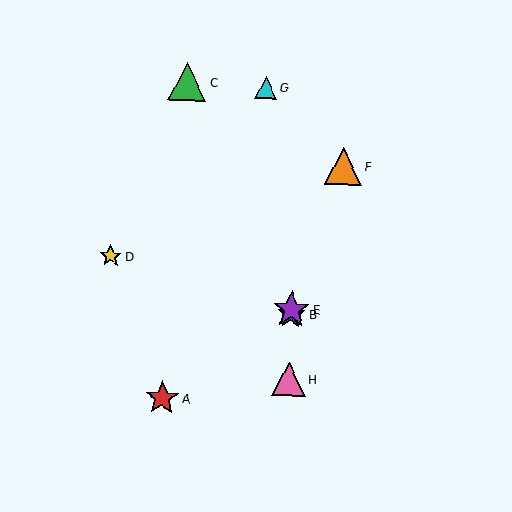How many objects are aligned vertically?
3 objects (B, E, H) are aligned vertically.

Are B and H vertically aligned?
Yes, both are at x≈291.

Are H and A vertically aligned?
No, H is at x≈289 and A is at x≈162.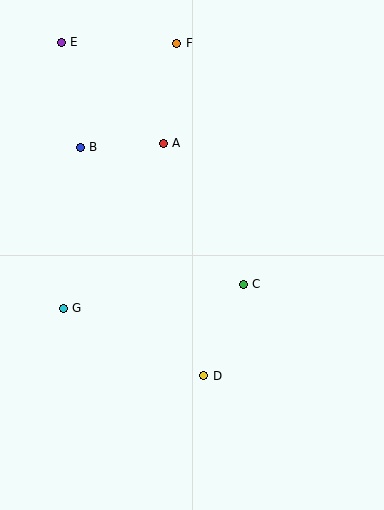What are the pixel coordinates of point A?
Point A is at (163, 143).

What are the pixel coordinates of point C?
Point C is at (243, 284).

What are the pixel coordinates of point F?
Point F is at (177, 43).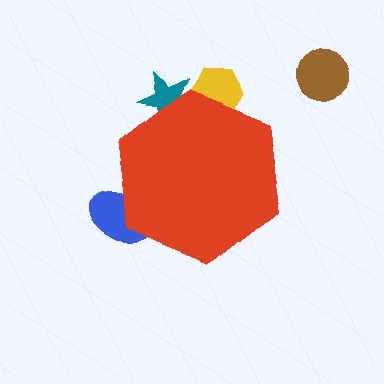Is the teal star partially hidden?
Yes, the teal star is partially hidden behind the red hexagon.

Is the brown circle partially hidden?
No, the brown circle is fully visible.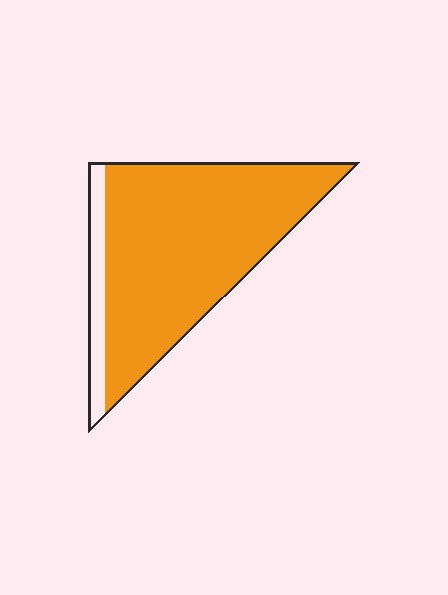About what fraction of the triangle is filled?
About seven eighths (7/8).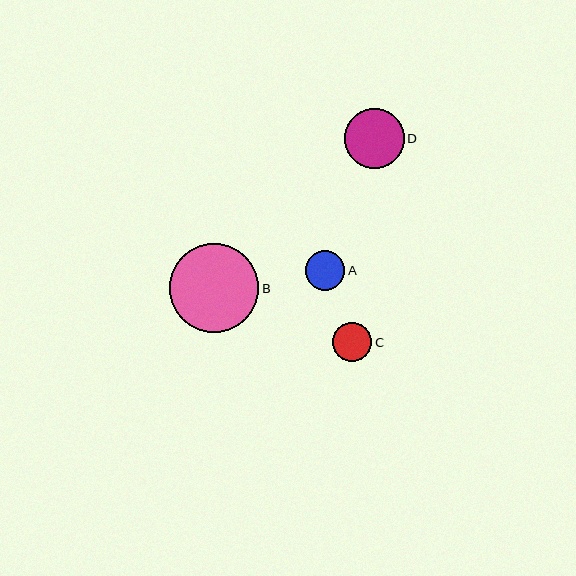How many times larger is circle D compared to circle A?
Circle D is approximately 1.5 times the size of circle A.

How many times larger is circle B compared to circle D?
Circle B is approximately 1.5 times the size of circle D.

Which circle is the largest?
Circle B is the largest with a size of approximately 89 pixels.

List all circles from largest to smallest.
From largest to smallest: B, D, A, C.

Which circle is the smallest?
Circle C is the smallest with a size of approximately 39 pixels.